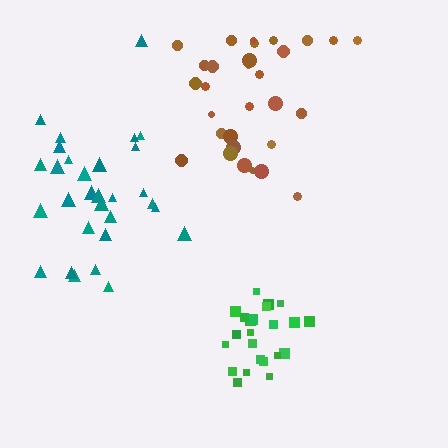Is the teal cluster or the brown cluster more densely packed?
Teal.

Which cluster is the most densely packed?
Green.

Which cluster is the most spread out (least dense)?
Brown.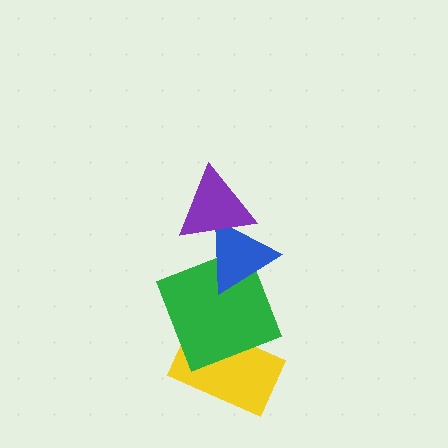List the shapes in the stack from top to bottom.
From top to bottom: the purple triangle, the blue triangle, the green square, the yellow rectangle.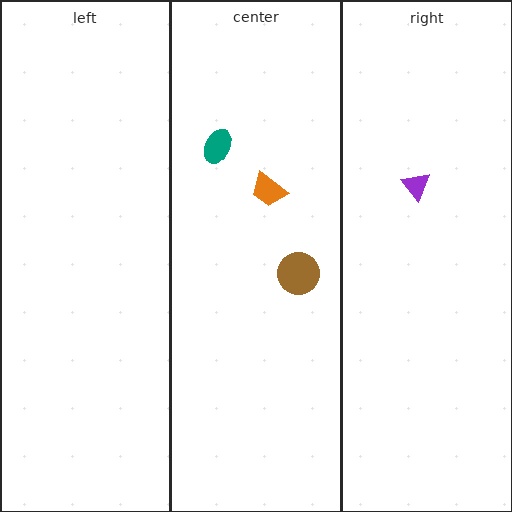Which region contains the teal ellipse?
The center region.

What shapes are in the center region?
The orange trapezoid, the teal ellipse, the brown circle.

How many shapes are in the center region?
3.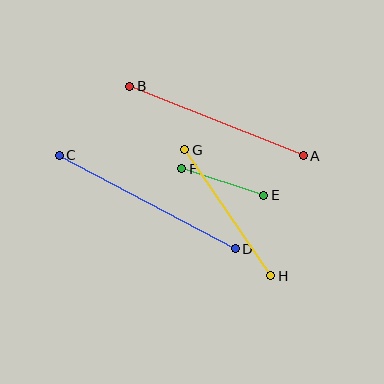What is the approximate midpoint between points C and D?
The midpoint is at approximately (147, 202) pixels.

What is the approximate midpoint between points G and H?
The midpoint is at approximately (228, 213) pixels.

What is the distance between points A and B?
The distance is approximately 187 pixels.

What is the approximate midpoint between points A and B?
The midpoint is at approximately (216, 121) pixels.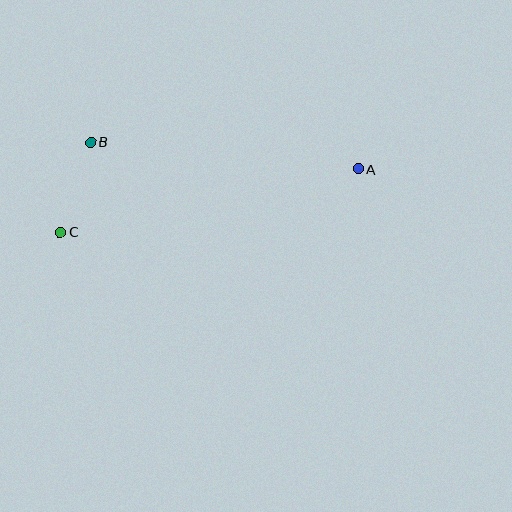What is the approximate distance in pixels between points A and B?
The distance between A and B is approximately 268 pixels.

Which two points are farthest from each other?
Points A and C are farthest from each other.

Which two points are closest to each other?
Points B and C are closest to each other.